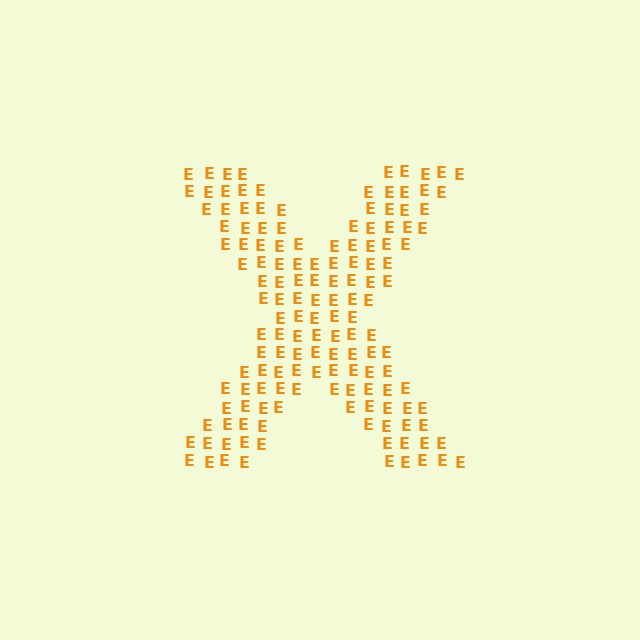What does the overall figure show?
The overall figure shows the letter X.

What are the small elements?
The small elements are letter E's.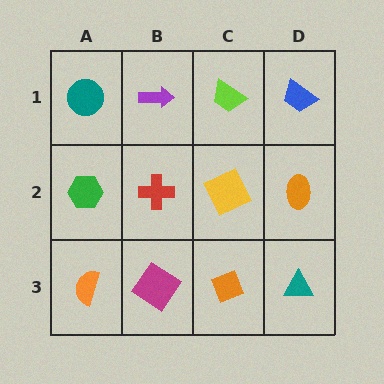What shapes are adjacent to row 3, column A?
A green hexagon (row 2, column A), a magenta diamond (row 3, column B).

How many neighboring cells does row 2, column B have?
4.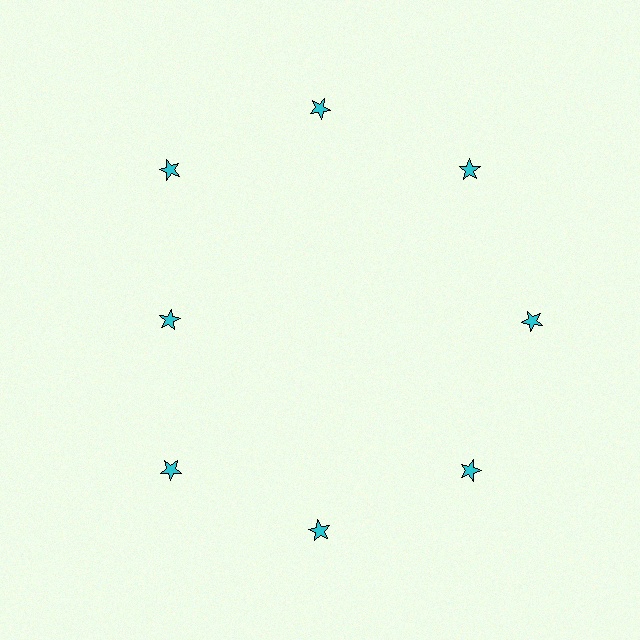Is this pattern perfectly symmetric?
No. The 8 cyan stars are arranged in a ring, but one element near the 9 o'clock position is pulled inward toward the center, breaking the 8-fold rotational symmetry.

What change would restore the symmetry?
The symmetry would be restored by moving it outward, back onto the ring so that all 8 stars sit at equal angles and equal distance from the center.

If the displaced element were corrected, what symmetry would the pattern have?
It would have 8-fold rotational symmetry — the pattern would map onto itself every 45 degrees.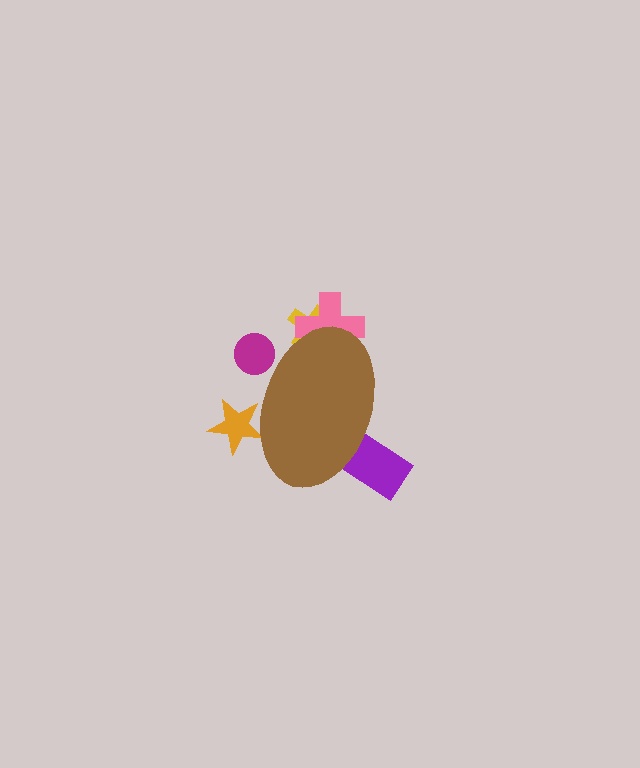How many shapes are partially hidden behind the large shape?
5 shapes are partially hidden.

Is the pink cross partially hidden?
Yes, the pink cross is partially hidden behind the brown ellipse.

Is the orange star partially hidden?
Yes, the orange star is partially hidden behind the brown ellipse.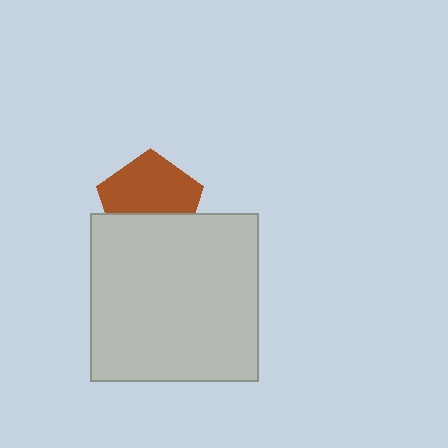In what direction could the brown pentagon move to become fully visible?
The brown pentagon could move up. That would shift it out from behind the light gray square entirely.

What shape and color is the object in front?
The object in front is a light gray square.